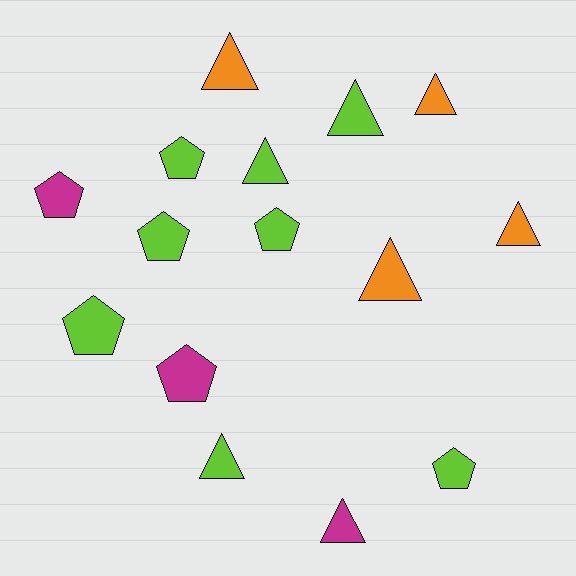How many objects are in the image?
There are 15 objects.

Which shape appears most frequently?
Triangle, with 8 objects.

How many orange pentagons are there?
There are no orange pentagons.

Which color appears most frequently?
Lime, with 8 objects.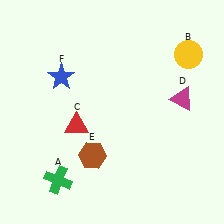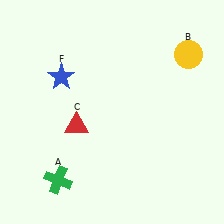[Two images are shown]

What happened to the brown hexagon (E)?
The brown hexagon (E) was removed in Image 2. It was in the bottom-left area of Image 1.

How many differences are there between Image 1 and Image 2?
There are 2 differences between the two images.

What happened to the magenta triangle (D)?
The magenta triangle (D) was removed in Image 2. It was in the top-right area of Image 1.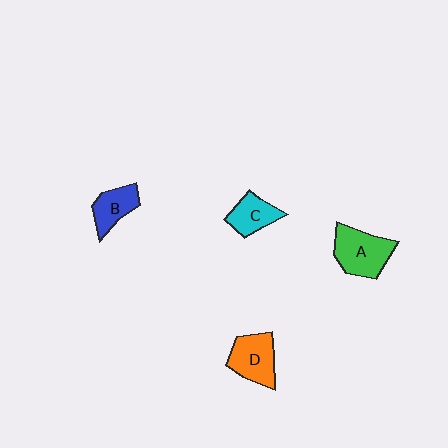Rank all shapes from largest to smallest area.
From largest to smallest: A (green), D (orange), B (blue), C (cyan).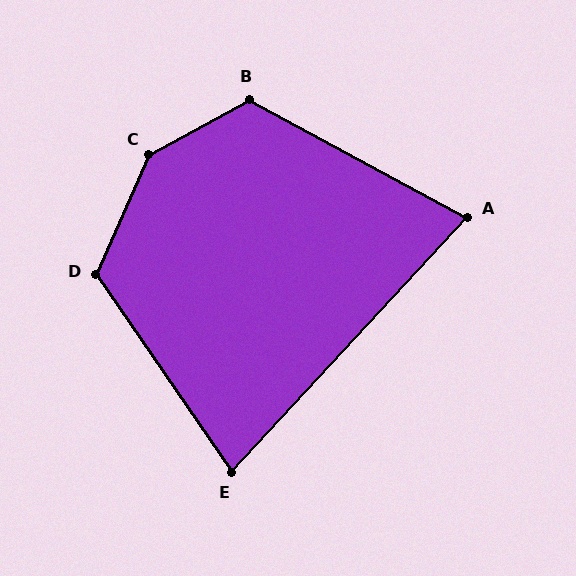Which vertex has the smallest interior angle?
A, at approximately 76 degrees.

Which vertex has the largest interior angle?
C, at approximately 143 degrees.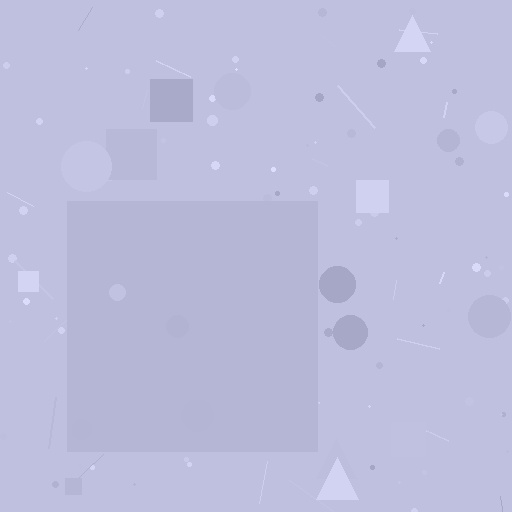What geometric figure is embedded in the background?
A square is embedded in the background.